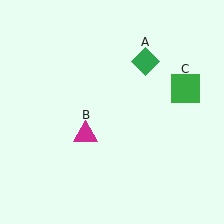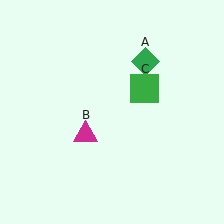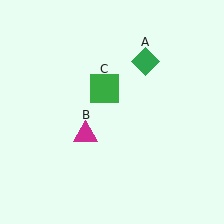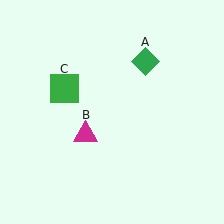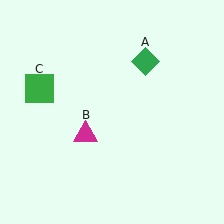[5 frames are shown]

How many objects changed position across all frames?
1 object changed position: green square (object C).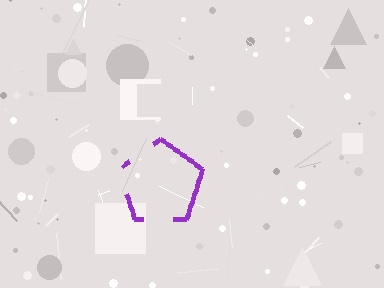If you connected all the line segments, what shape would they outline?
They would outline a pentagon.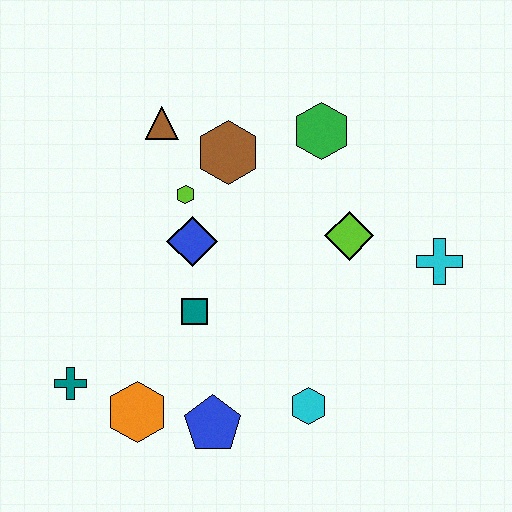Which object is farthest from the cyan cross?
The teal cross is farthest from the cyan cross.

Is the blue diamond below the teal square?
No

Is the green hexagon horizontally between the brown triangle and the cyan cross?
Yes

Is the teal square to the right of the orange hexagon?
Yes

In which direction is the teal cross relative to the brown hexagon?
The teal cross is below the brown hexagon.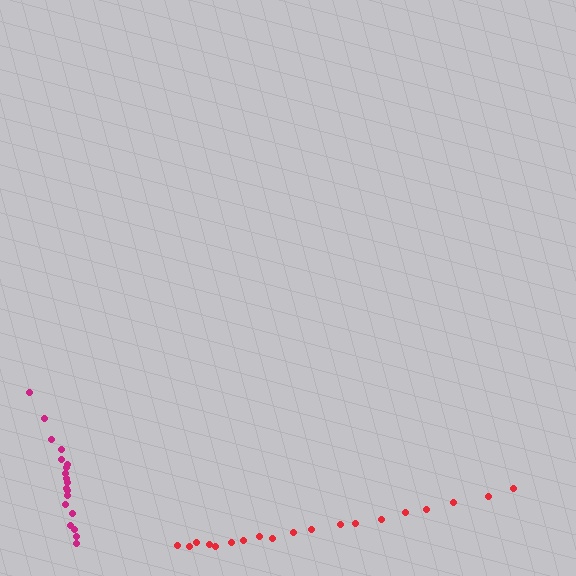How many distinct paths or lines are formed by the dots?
There are 2 distinct paths.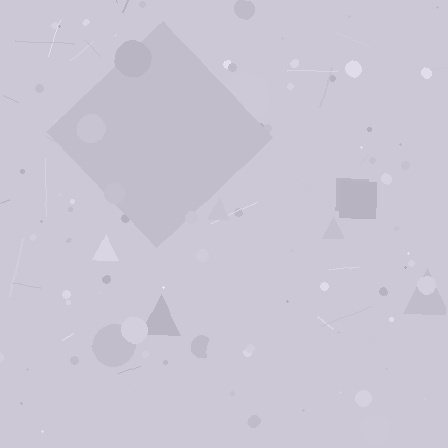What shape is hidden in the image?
A diamond is hidden in the image.